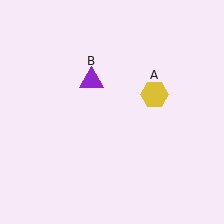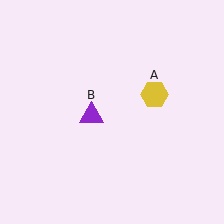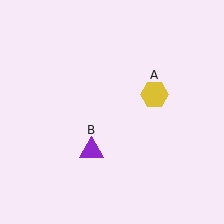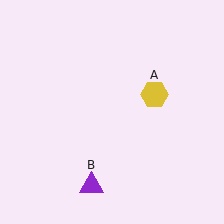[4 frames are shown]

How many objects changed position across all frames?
1 object changed position: purple triangle (object B).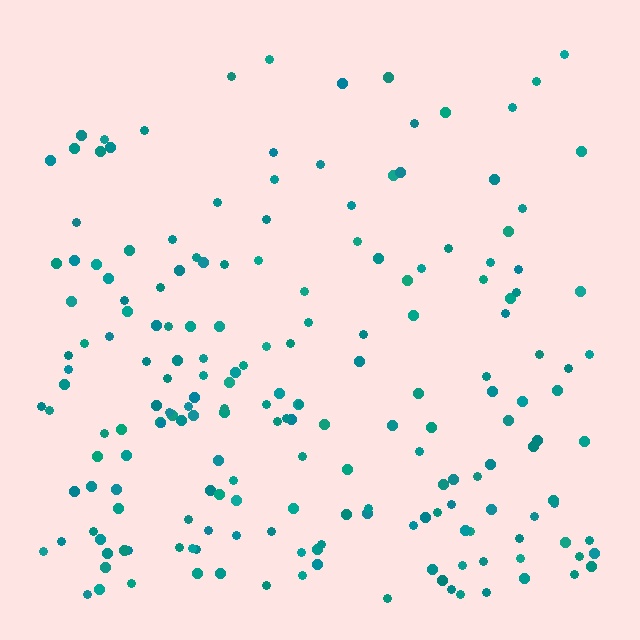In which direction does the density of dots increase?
From top to bottom, with the bottom side densest.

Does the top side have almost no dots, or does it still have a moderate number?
Still a moderate number, just noticeably fewer than the bottom.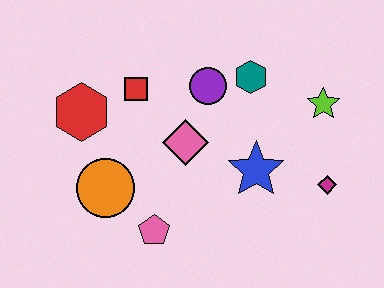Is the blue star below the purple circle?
Yes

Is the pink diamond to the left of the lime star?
Yes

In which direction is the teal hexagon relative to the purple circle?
The teal hexagon is to the right of the purple circle.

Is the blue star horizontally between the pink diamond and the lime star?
Yes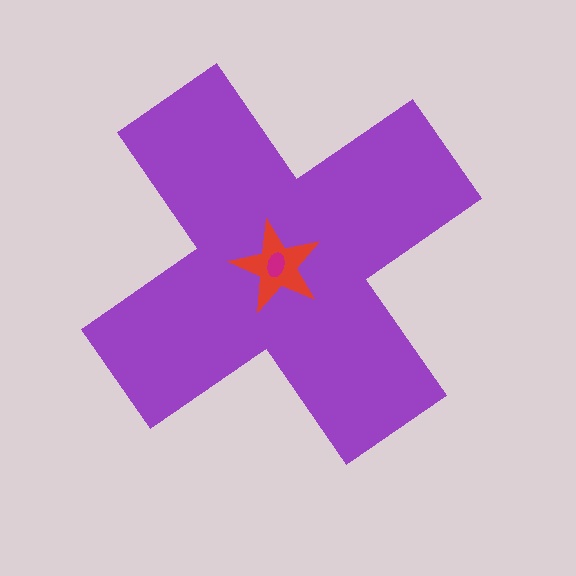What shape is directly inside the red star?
The magenta ellipse.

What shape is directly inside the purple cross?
The red star.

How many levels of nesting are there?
3.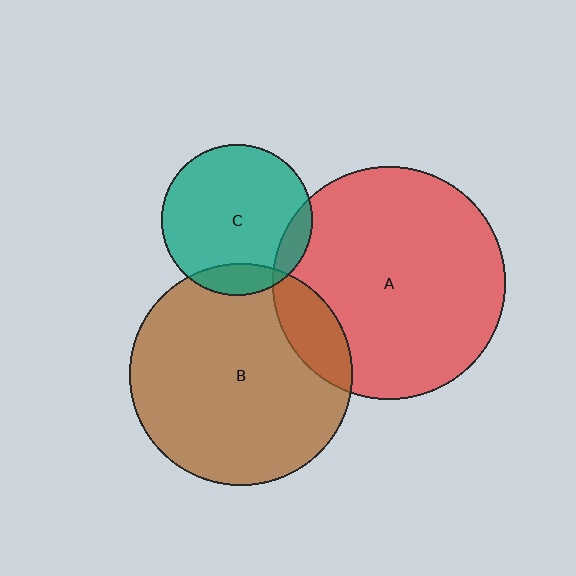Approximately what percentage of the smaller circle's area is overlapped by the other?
Approximately 10%.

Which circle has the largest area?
Circle A (red).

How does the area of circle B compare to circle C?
Approximately 2.2 times.